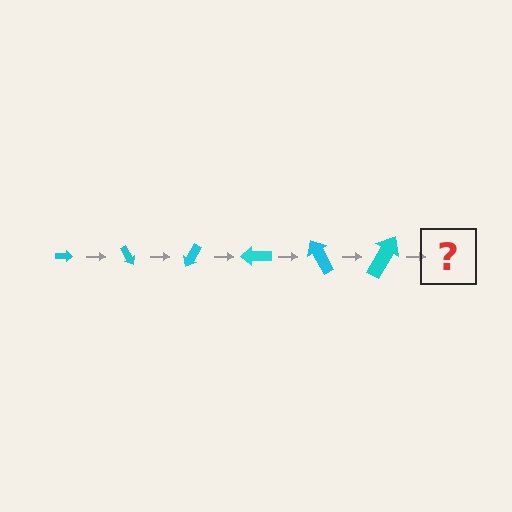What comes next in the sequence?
The next element should be an arrow, larger than the previous one and rotated 360 degrees from the start.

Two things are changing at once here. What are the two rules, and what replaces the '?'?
The two rules are that the arrow grows larger each step and it rotates 60 degrees each step. The '?' should be an arrow, larger than the previous one and rotated 360 degrees from the start.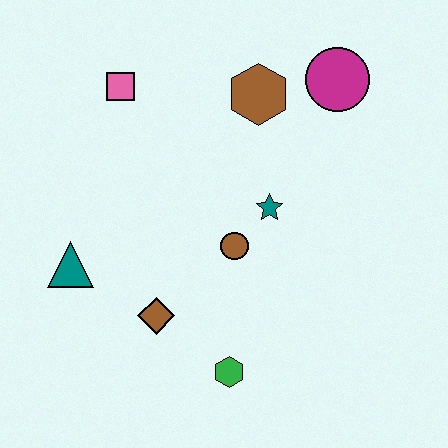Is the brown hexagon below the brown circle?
No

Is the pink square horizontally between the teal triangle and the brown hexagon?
Yes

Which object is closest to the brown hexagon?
The magenta circle is closest to the brown hexagon.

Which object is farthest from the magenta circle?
The teal triangle is farthest from the magenta circle.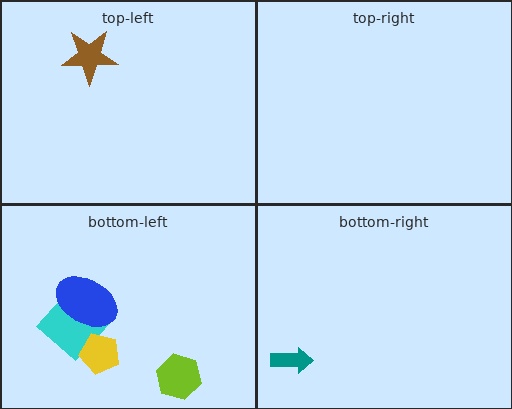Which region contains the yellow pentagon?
The bottom-left region.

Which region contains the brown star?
The top-left region.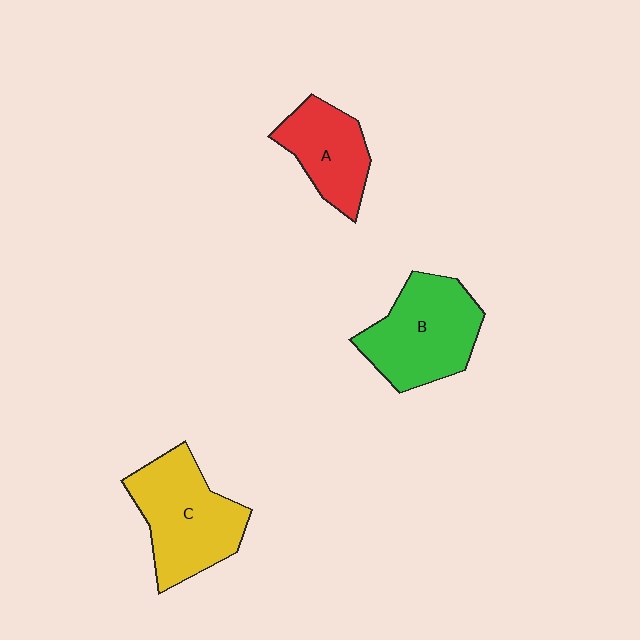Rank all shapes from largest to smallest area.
From largest to smallest: C (yellow), B (green), A (red).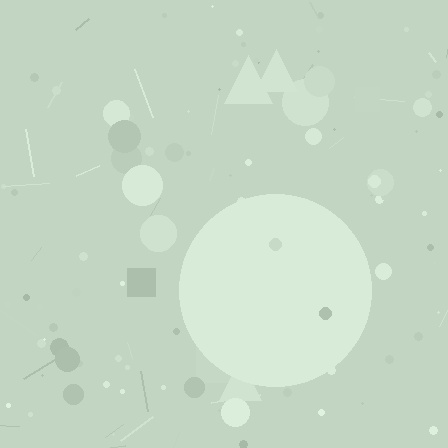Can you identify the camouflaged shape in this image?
The camouflaged shape is a circle.